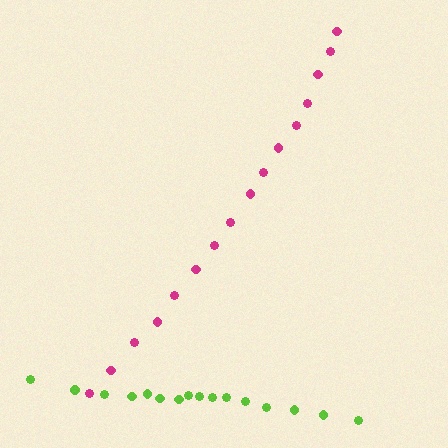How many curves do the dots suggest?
There are 2 distinct paths.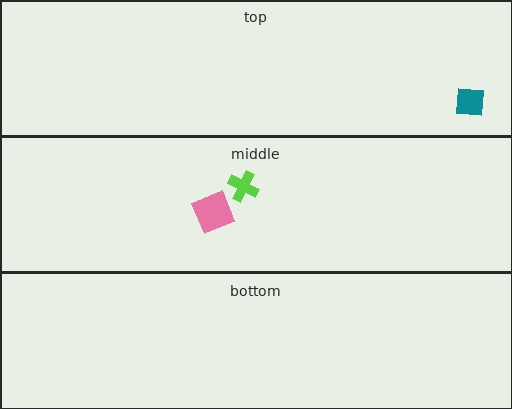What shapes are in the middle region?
The pink square, the lime cross.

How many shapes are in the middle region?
2.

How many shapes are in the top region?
1.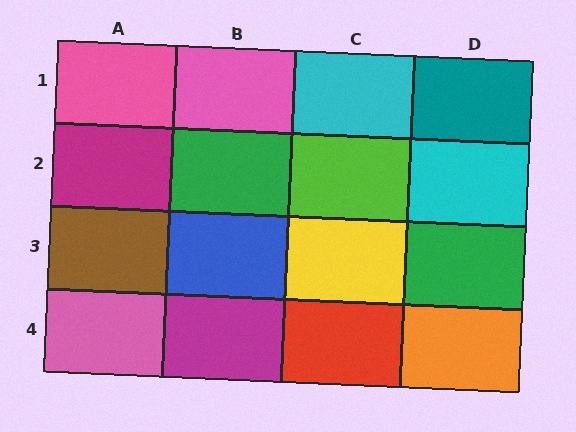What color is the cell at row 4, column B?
Magenta.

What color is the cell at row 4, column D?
Orange.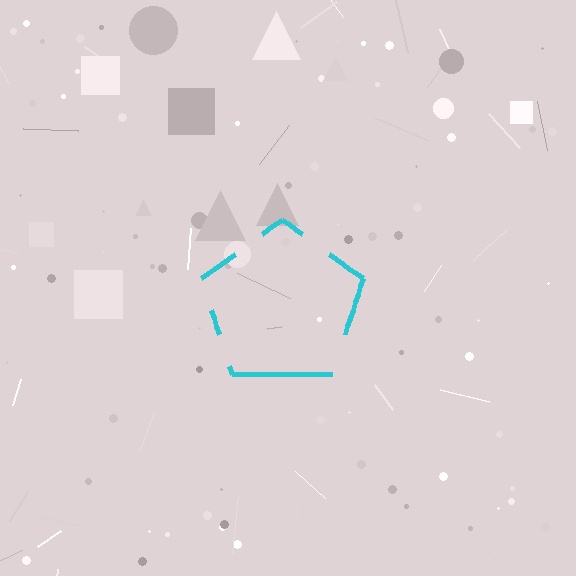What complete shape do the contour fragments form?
The contour fragments form a pentagon.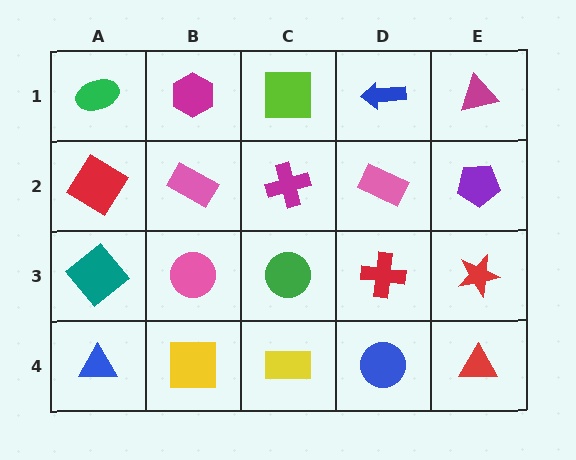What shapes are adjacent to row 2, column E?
A magenta triangle (row 1, column E), a red star (row 3, column E), a pink rectangle (row 2, column D).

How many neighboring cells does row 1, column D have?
3.